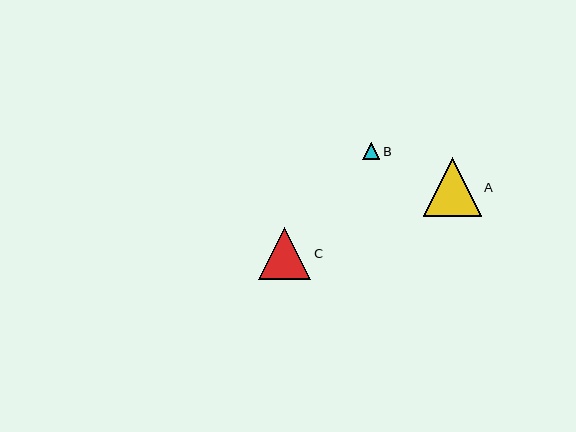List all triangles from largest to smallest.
From largest to smallest: A, C, B.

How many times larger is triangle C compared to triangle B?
Triangle C is approximately 3.0 times the size of triangle B.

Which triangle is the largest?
Triangle A is the largest with a size of approximately 58 pixels.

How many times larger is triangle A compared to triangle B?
Triangle A is approximately 3.3 times the size of triangle B.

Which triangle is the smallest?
Triangle B is the smallest with a size of approximately 18 pixels.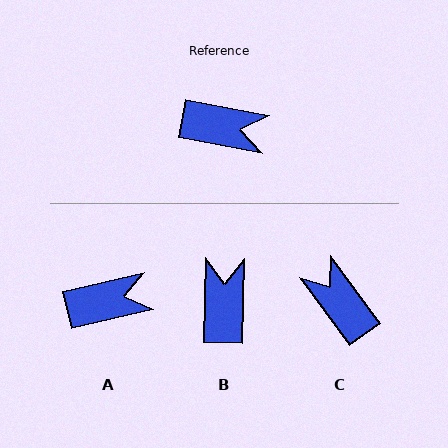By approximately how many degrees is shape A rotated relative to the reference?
Approximately 24 degrees counter-clockwise.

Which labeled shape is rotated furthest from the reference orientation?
C, about 137 degrees away.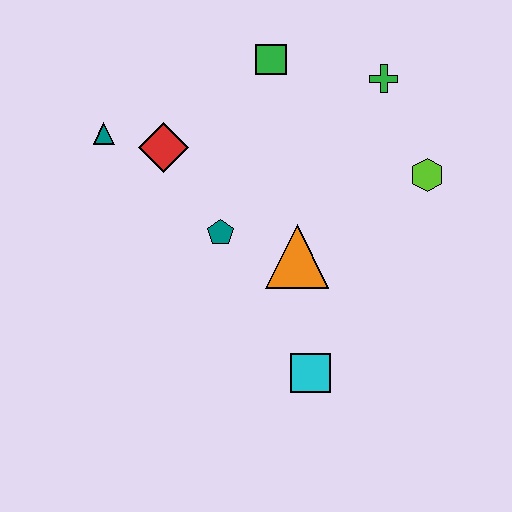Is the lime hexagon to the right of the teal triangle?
Yes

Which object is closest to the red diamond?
The teal triangle is closest to the red diamond.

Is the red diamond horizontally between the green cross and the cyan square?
No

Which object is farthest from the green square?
The cyan square is farthest from the green square.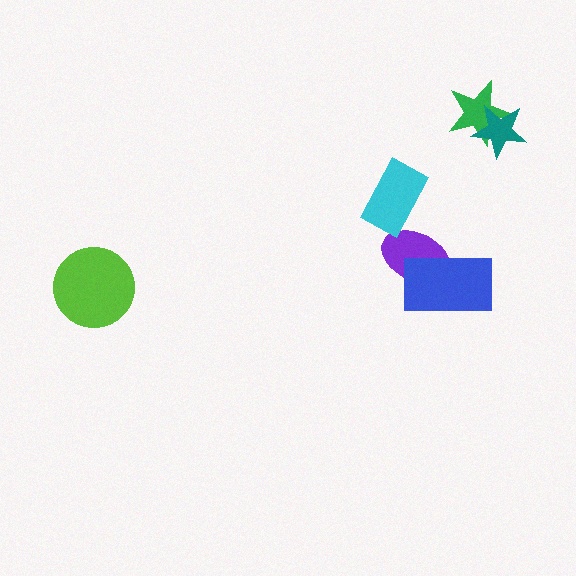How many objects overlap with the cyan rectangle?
0 objects overlap with the cyan rectangle.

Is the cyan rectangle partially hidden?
No, no other shape covers it.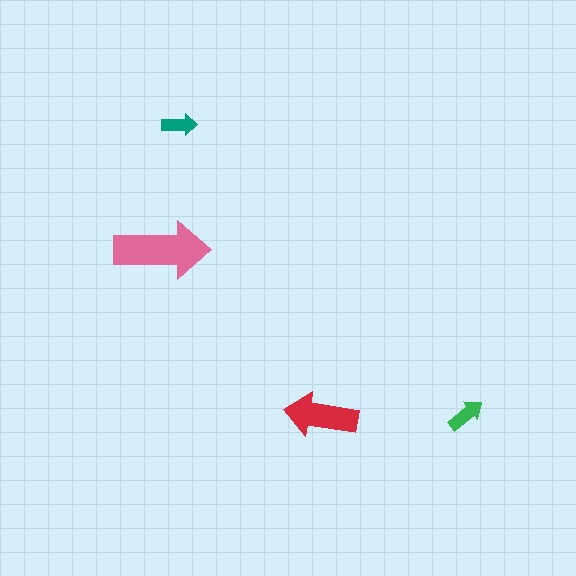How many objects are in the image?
There are 4 objects in the image.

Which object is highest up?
The teal arrow is topmost.